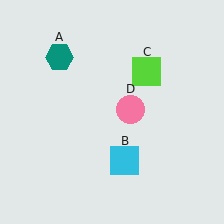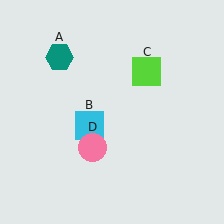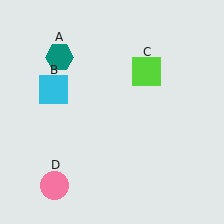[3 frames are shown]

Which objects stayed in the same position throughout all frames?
Teal hexagon (object A) and lime square (object C) remained stationary.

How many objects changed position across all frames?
2 objects changed position: cyan square (object B), pink circle (object D).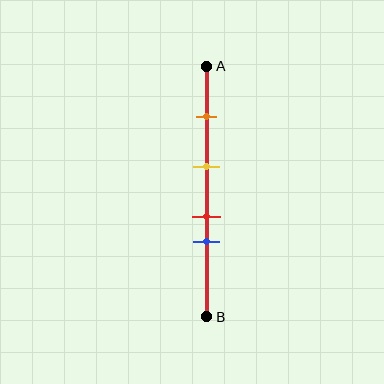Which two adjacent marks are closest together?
The red and blue marks are the closest adjacent pair.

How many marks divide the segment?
There are 4 marks dividing the segment.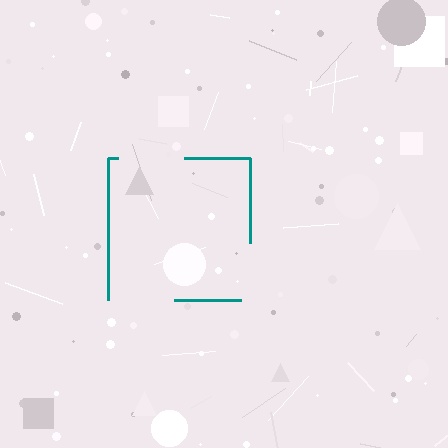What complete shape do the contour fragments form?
The contour fragments form a square.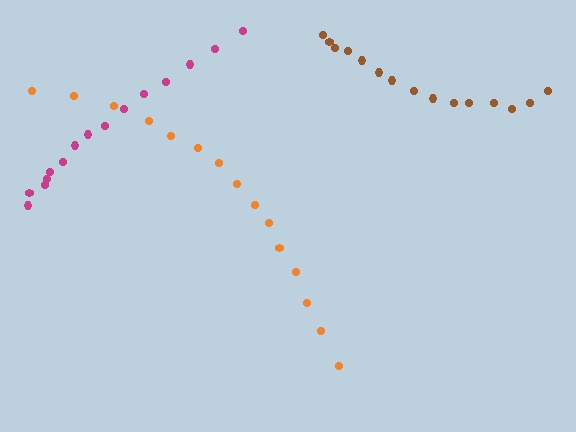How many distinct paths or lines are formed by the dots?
There are 3 distinct paths.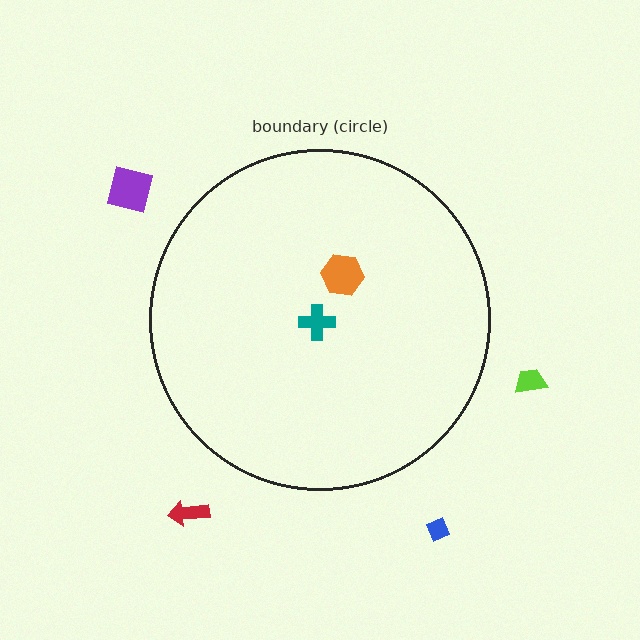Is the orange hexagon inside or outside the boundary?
Inside.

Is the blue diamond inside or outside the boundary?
Outside.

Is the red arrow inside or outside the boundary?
Outside.